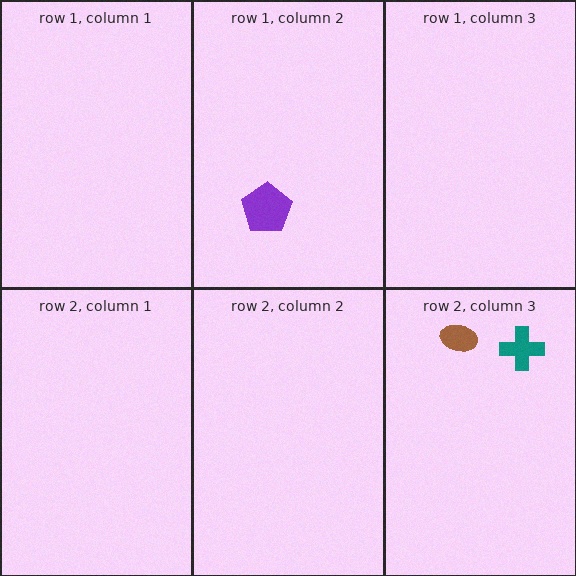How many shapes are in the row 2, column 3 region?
2.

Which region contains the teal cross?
The row 2, column 3 region.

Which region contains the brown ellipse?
The row 2, column 3 region.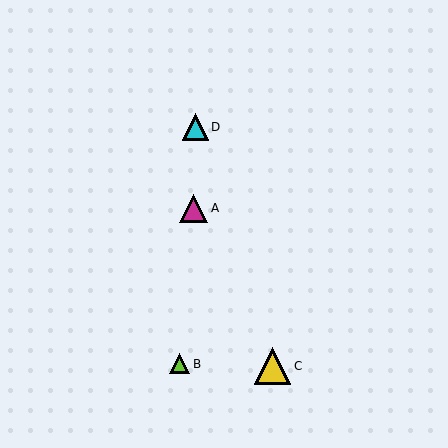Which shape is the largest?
The yellow triangle (labeled C) is the largest.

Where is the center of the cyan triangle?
The center of the cyan triangle is at (195, 127).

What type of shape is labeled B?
Shape B is a lime triangle.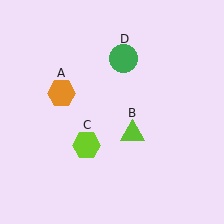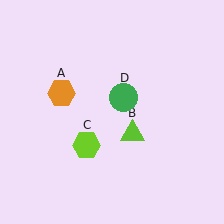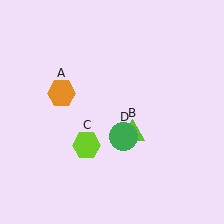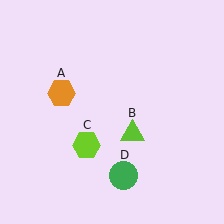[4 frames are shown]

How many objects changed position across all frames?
1 object changed position: green circle (object D).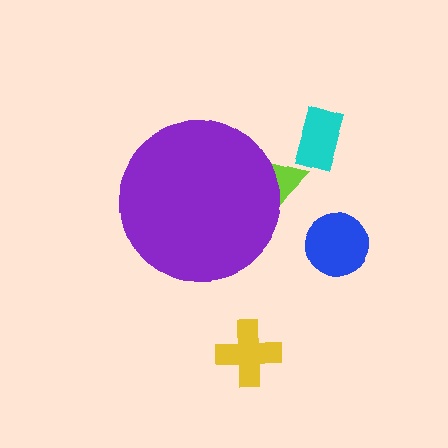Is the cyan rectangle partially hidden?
No, the cyan rectangle is fully visible.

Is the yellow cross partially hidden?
No, the yellow cross is fully visible.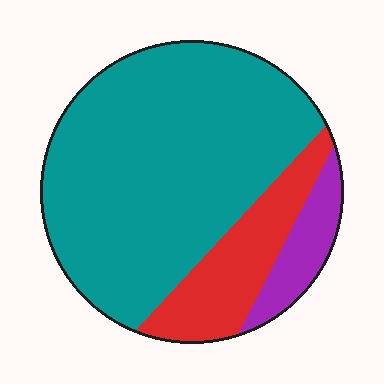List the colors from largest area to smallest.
From largest to smallest: teal, red, purple.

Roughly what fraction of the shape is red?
Red takes up about one fifth (1/5) of the shape.